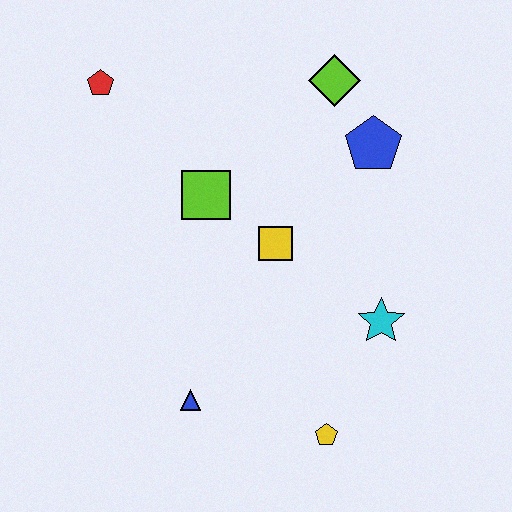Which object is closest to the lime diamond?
The blue pentagon is closest to the lime diamond.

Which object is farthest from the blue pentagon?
The blue triangle is farthest from the blue pentagon.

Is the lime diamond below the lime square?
No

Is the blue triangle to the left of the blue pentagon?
Yes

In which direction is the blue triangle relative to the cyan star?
The blue triangle is to the left of the cyan star.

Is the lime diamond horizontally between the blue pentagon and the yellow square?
Yes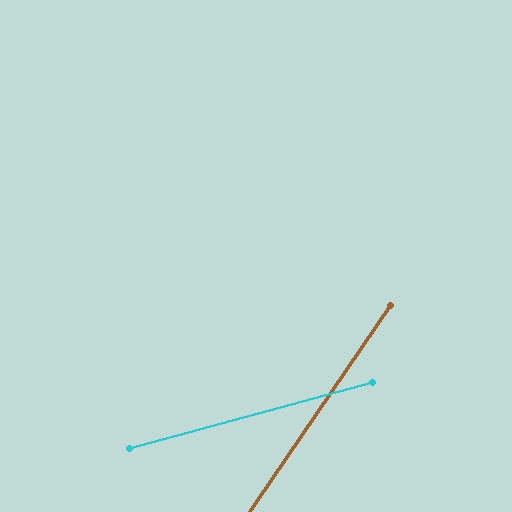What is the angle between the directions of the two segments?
Approximately 41 degrees.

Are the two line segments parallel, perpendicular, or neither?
Neither parallel nor perpendicular — they differ by about 41°.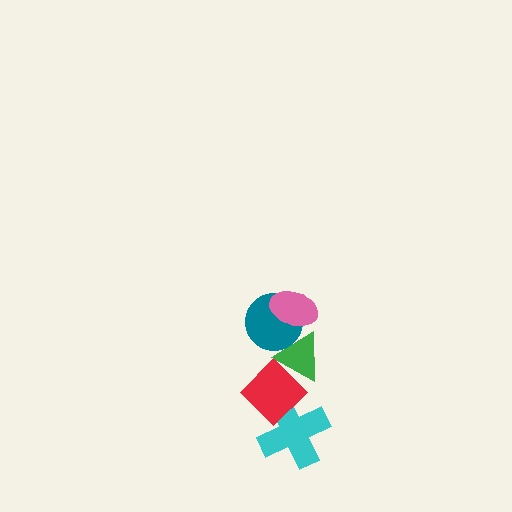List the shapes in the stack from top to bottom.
From top to bottom: the pink ellipse, the teal circle, the green triangle, the red diamond, the cyan cross.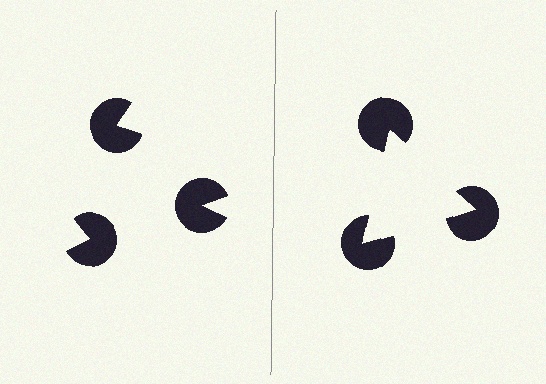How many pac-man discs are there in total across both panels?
6 — 3 on each side.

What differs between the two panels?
The pac-man discs are positioned identically on both sides; only the wedge orientations differ. On the right they align to a triangle; on the left they are misaligned.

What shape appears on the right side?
An illusory triangle.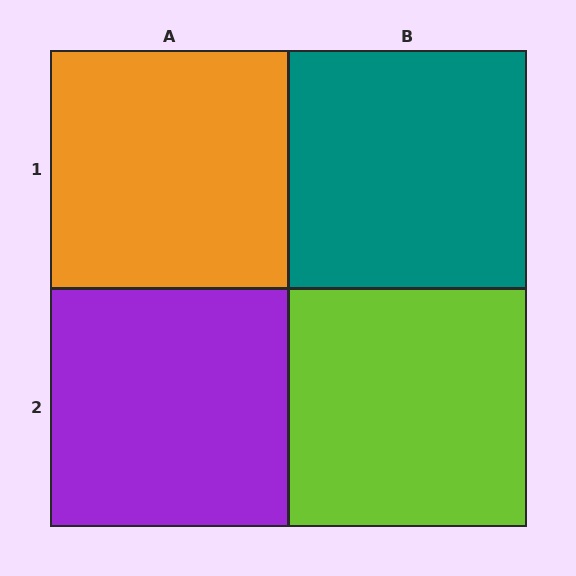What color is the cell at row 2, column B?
Lime.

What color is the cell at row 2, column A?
Purple.